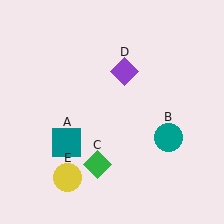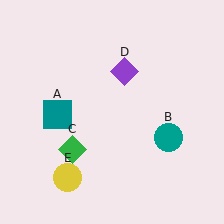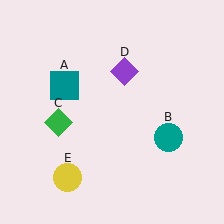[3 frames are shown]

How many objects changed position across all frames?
2 objects changed position: teal square (object A), green diamond (object C).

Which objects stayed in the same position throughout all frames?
Teal circle (object B) and purple diamond (object D) and yellow circle (object E) remained stationary.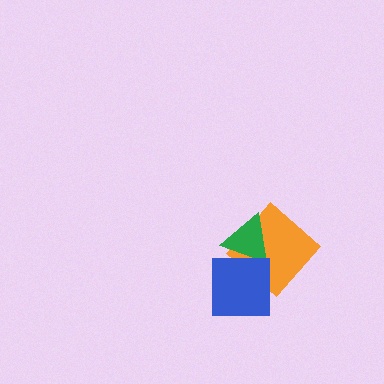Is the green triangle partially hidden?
Yes, it is partially covered by another shape.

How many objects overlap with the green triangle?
2 objects overlap with the green triangle.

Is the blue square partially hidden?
No, no other shape covers it.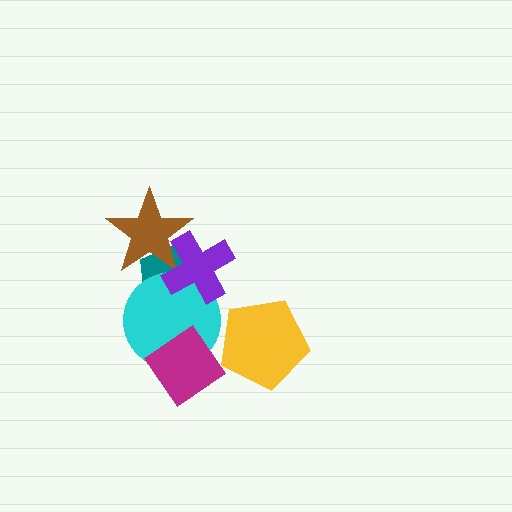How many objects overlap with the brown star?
2 objects overlap with the brown star.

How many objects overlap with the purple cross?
3 objects overlap with the purple cross.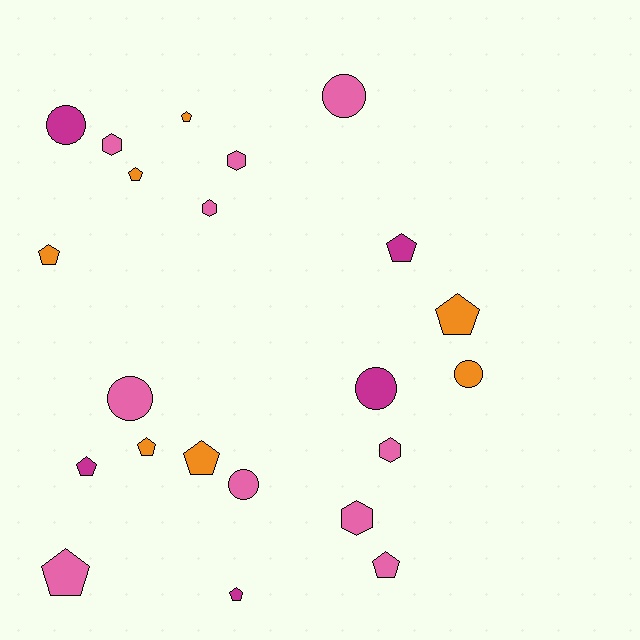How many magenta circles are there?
There are 2 magenta circles.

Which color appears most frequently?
Pink, with 10 objects.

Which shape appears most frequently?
Pentagon, with 11 objects.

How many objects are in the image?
There are 22 objects.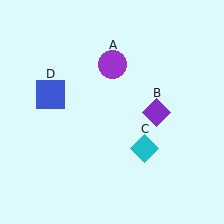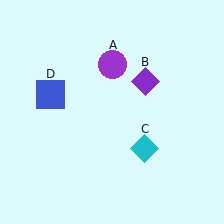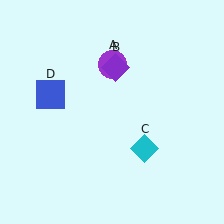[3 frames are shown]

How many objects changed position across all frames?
1 object changed position: purple diamond (object B).